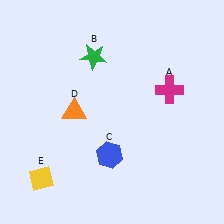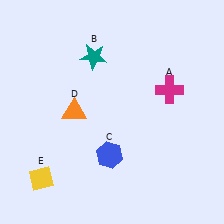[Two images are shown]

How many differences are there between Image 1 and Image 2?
There is 1 difference between the two images.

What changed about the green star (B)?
In Image 1, B is green. In Image 2, it changed to teal.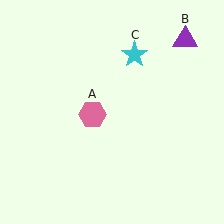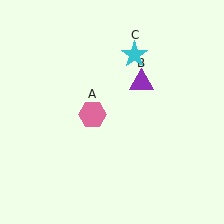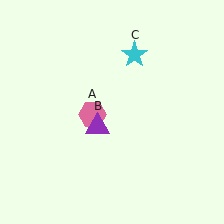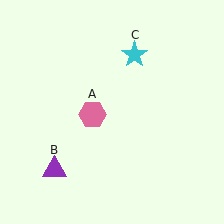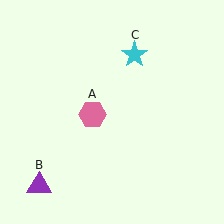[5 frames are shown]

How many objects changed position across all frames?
1 object changed position: purple triangle (object B).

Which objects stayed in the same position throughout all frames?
Pink hexagon (object A) and cyan star (object C) remained stationary.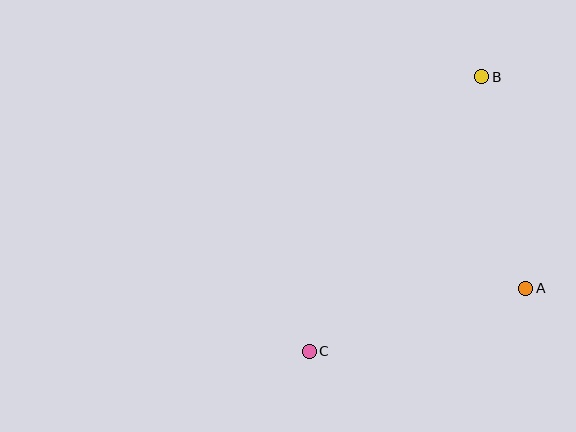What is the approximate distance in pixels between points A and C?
The distance between A and C is approximately 225 pixels.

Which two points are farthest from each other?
Points B and C are farthest from each other.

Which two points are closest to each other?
Points A and B are closest to each other.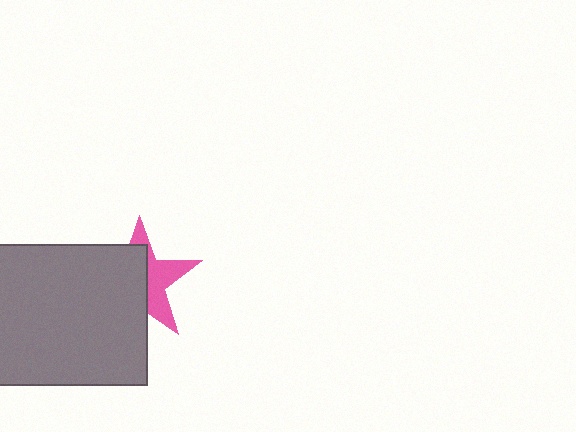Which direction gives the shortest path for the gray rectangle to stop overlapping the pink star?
Moving left gives the shortest separation.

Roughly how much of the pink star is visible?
A small part of it is visible (roughly 43%).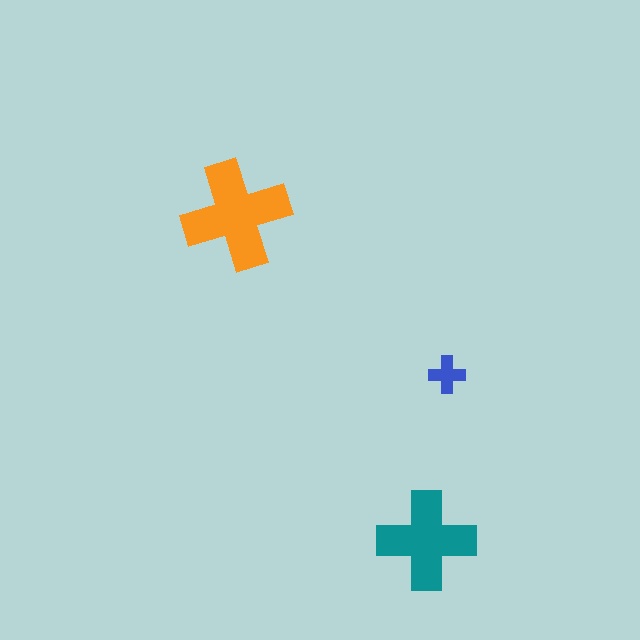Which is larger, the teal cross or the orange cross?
The orange one.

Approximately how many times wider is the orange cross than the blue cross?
About 3 times wider.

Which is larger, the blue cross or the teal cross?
The teal one.